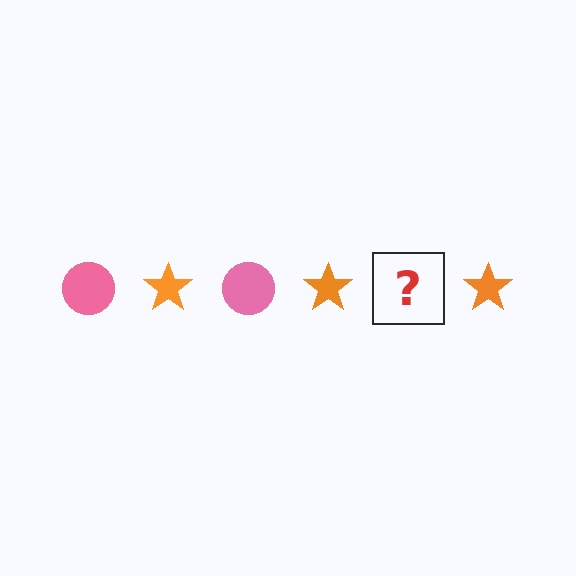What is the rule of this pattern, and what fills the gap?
The rule is that the pattern alternates between pink circle and orange star. The gap should be filled with a pink circle.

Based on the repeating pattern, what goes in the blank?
The blank should be a pink circle.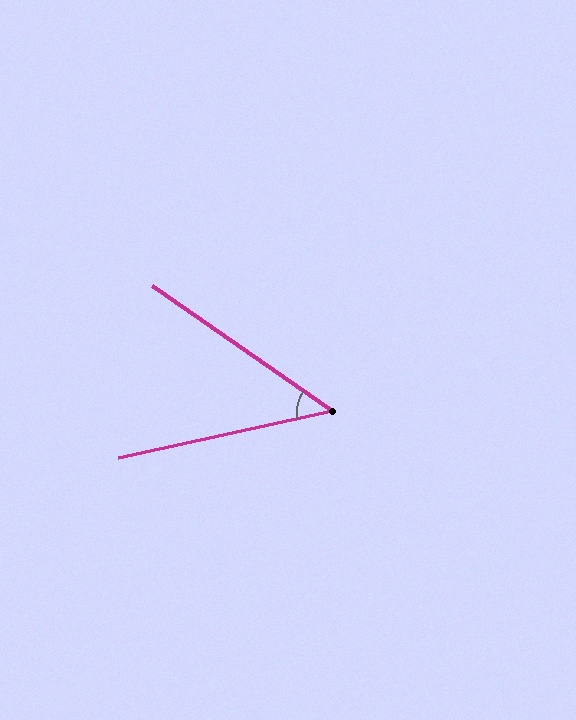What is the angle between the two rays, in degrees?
Approximately 47 degrees.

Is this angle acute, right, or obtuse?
It is acute.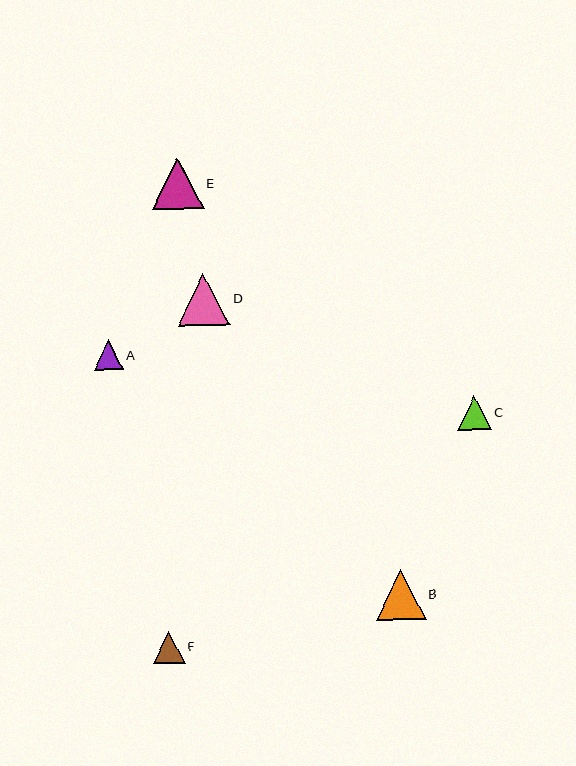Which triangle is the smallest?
Triangle A is the smallest with a size of approximately 30 pixels.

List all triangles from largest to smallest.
From largest to smallest: D, E, B, C, F, A.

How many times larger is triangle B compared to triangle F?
Triangle B is approximately 1.6 times the size of triangle F.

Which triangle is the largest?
Triangle D is the largest with a size of approximately 52 pixels.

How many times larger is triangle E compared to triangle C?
Triangle E is approximately 1.5 times the size of triangle C.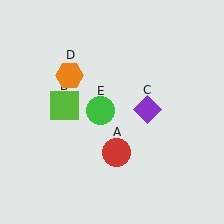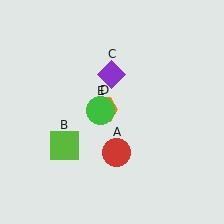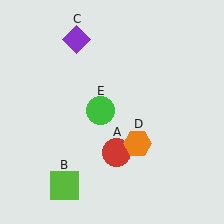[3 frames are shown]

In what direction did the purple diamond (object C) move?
The purple diamond (object C) moved up and to the left.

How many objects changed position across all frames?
3 objects changed position: lime square (object B), purple diamond (object C), orange hexagon (object D).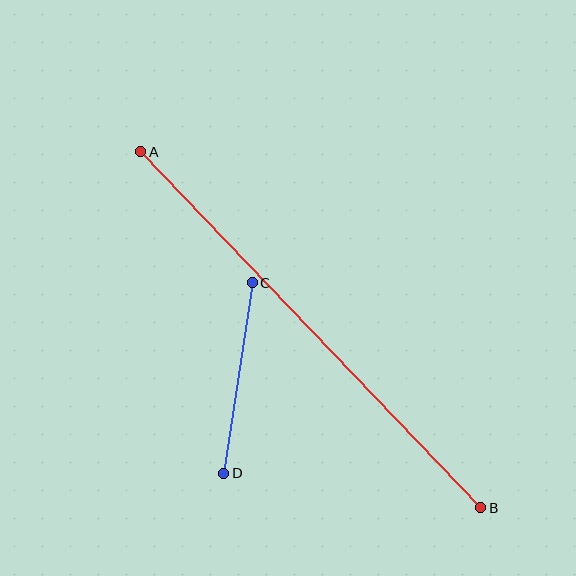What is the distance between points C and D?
The distance is approximately 193 pixels.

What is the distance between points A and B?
The distance is approximately 492 pixels.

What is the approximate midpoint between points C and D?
The midpoint is at approximately (238, 378) pixels.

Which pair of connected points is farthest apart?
Points A and B are farthest apart.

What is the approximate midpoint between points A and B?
The midpoint is at approximately (311, 330) pixels.